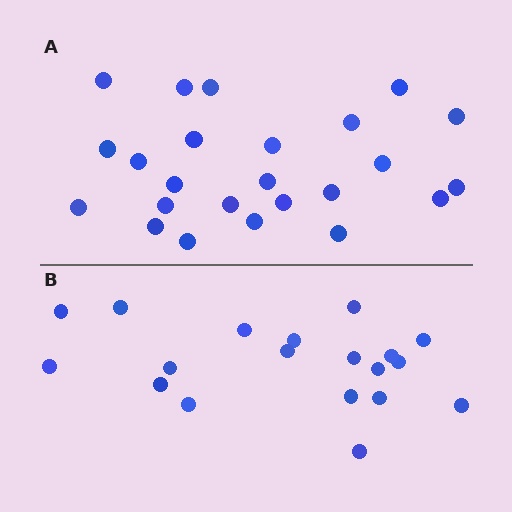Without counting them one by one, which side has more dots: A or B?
Region A (the top region) has more dots.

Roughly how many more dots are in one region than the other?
Region A has about 5 more dots than region B.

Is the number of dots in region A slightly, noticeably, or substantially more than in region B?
Region A has noticeably more, but not dramatically so. The ratio is roughly 1.3 to 1.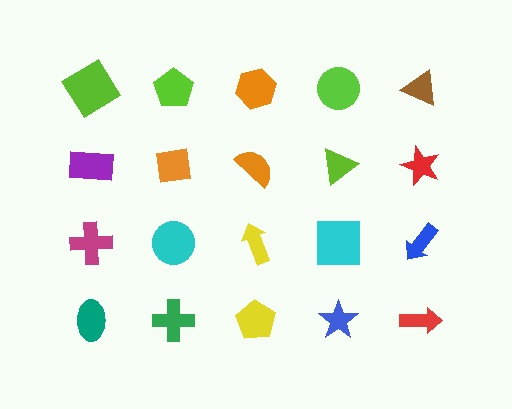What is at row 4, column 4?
A blue star.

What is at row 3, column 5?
A blue arrow.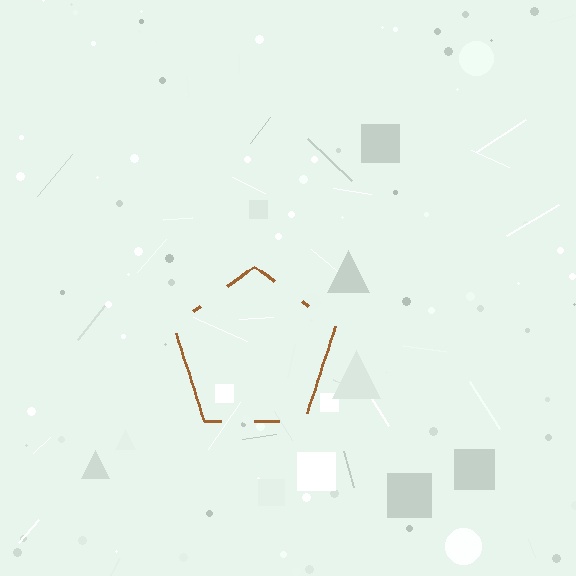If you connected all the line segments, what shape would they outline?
They would outline a pentagon.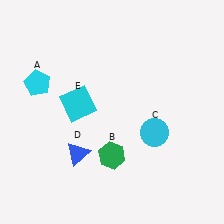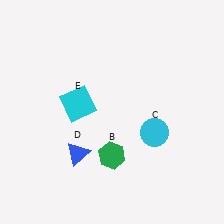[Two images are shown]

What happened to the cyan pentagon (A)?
The cyan pentagon (A) was removed in Image 2. It was in the top-left area of Image 1.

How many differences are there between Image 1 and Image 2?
There is 1 difference between the two images.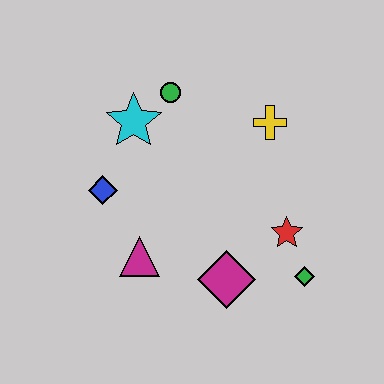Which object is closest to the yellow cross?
The green circle is closest to the yellow cross.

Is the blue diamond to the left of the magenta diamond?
Yes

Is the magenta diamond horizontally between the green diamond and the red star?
No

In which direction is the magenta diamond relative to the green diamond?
The magenta diamond is to the left of the green diamond.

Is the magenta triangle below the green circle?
Yes